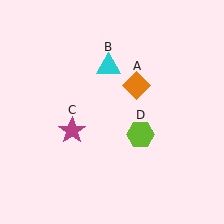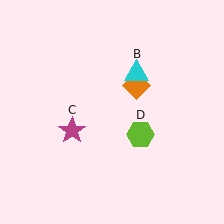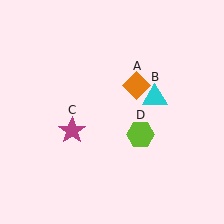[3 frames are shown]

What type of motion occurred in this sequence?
The cyan triangle (object B) rotated clockwise around the center of the scene.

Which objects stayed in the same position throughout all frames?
Orange diamond (object A) and magenta star (object C) and lime hexagon (object D) remained stationary.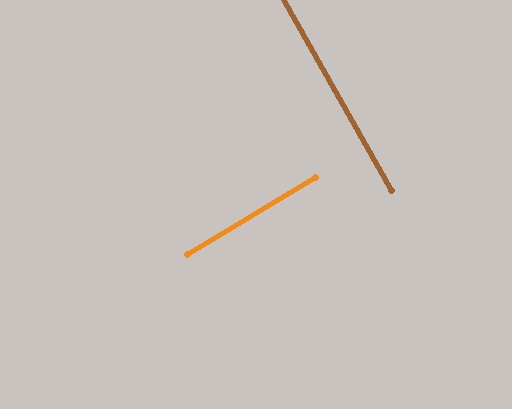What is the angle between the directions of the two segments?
Approximately 89 degrees.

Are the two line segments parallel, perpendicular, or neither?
Perpendicular — they meet at approximately 89°.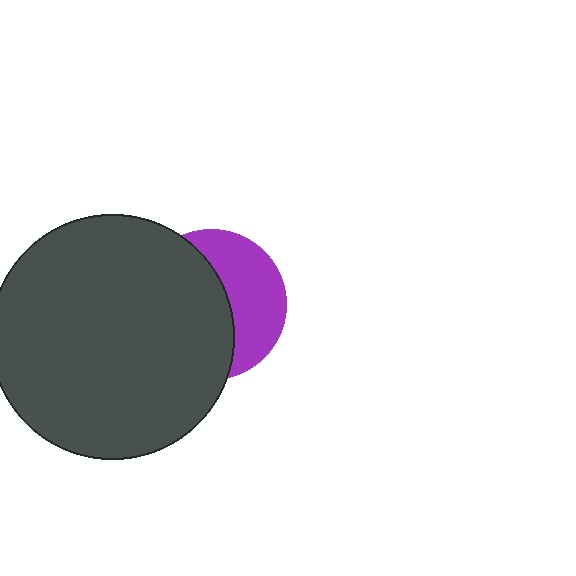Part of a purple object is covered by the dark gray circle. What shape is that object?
It is a circle.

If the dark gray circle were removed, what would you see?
You would see the complete purple circle.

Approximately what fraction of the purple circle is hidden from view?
Roughly 59% of the purple circle is hidden behind the dark gray circle.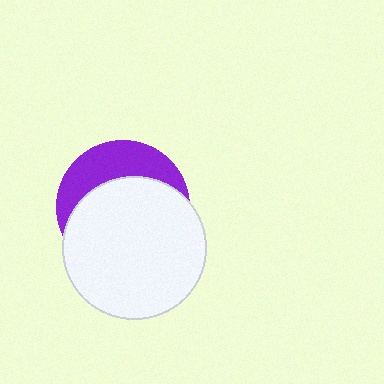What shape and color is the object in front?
The object in front is a white circle.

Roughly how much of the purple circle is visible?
A small part of it is visible (roughly 34%).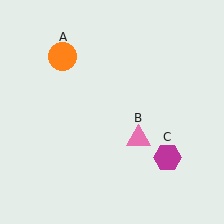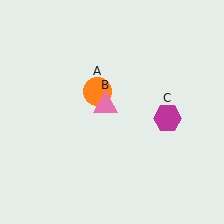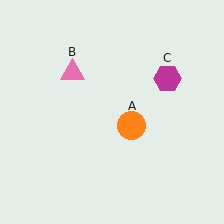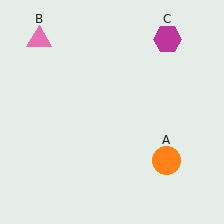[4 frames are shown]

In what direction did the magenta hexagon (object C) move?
The magenta hexagon (object C) moved up.